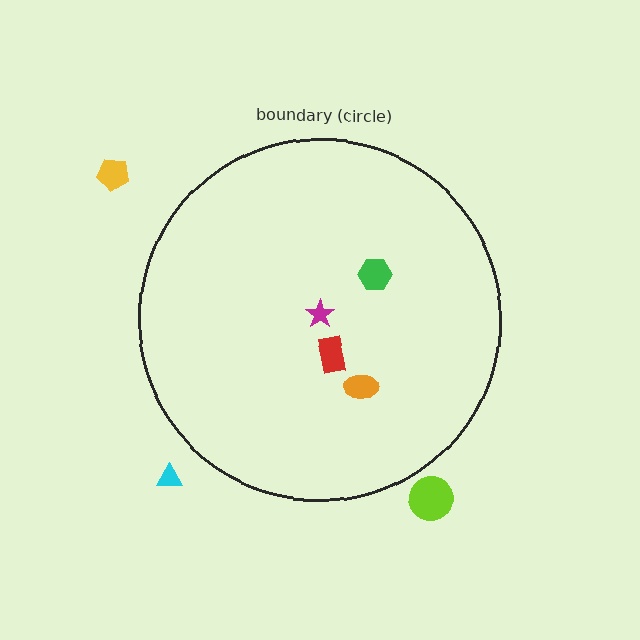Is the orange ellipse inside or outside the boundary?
Inside.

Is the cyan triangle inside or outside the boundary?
Outside.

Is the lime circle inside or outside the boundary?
Outside.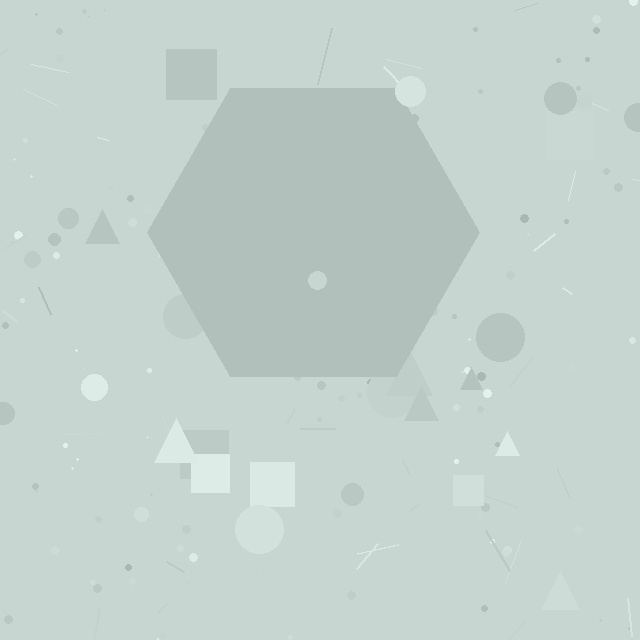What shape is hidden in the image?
A hexagon is hidden in the image.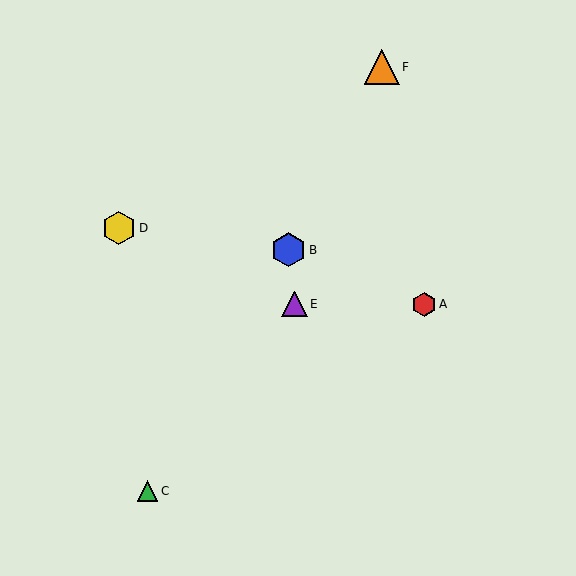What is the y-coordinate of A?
Object A is at y≈304.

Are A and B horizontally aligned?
No, A is at y≈304 and B is at y≈250.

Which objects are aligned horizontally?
Objects A, E are aligned horizontally.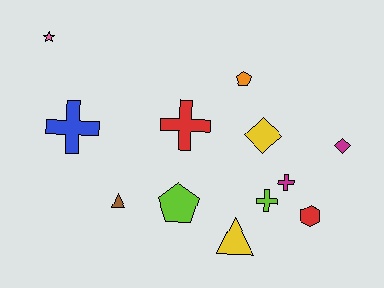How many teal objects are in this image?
There are no teal objects.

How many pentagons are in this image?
There are 2 pentagons.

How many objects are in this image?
There are 12 objects.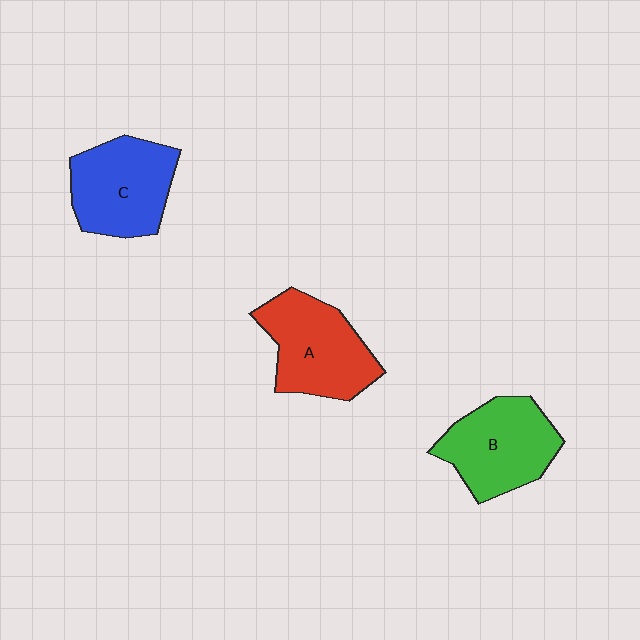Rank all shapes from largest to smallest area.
From largest to smallest: A (red), B (green), C (blue).